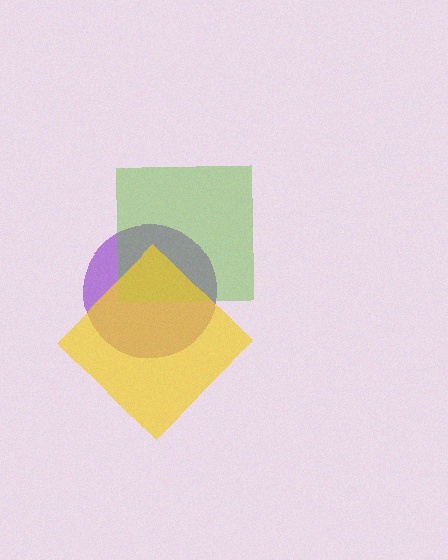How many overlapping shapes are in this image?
There are 3 overlapping shapes in the image.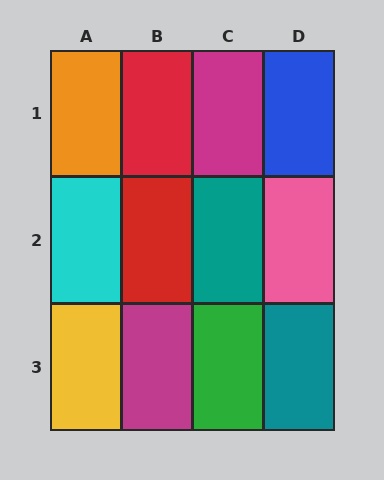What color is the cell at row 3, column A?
Yellow.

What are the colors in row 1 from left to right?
Orange, red, magenta, blue.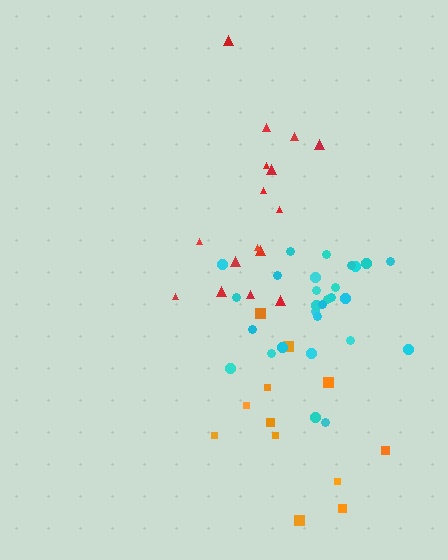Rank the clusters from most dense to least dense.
cyan, red, orange.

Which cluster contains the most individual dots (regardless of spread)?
Cyan (28).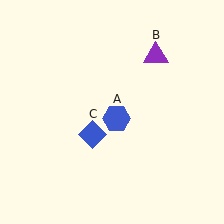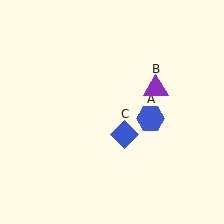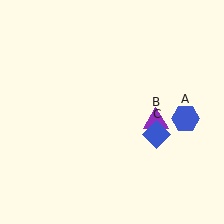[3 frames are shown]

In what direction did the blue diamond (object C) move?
The blue diamond (object C) moved right.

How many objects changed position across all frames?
3 objects changed position: blue hexagon (object A), purple triangle (object B), blue diamond (object C).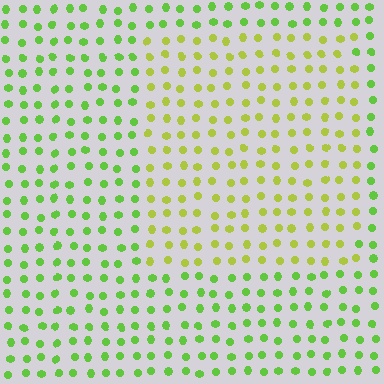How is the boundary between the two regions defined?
The boundary is defined purely by a slight shift in hue (about 33 degrees). Spacing, size, and orientation are identical on both sides.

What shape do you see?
I see a rectangle.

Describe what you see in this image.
The image is filled with small lime elements in a uniform arrangement. A rectangle-shaped region is visible where the elements are tinted to a slightly different hue, forming a subtle color boundary.